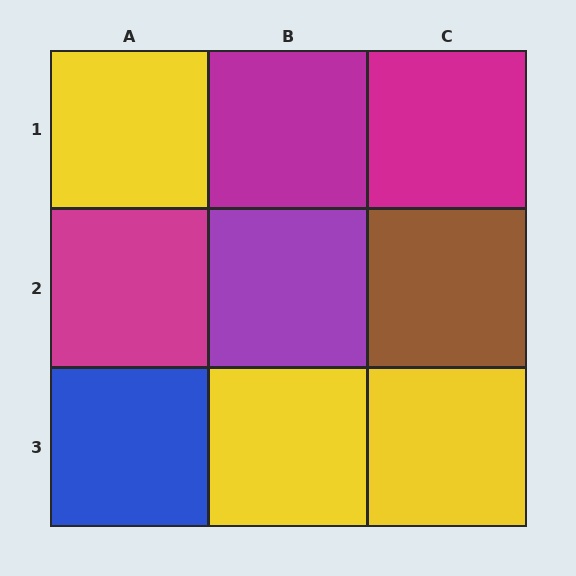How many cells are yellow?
3 cells are yellow.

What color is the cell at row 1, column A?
Yellow.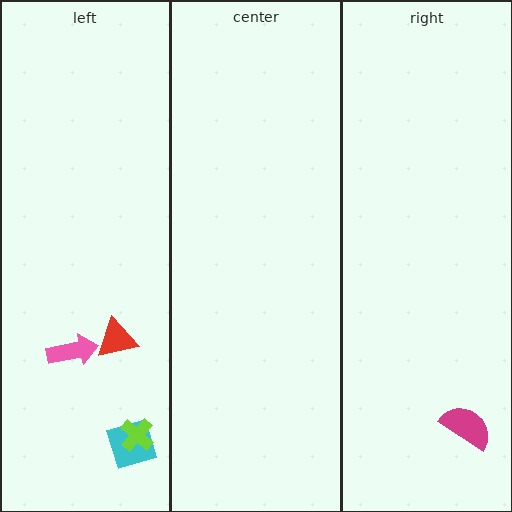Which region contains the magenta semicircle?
The right region.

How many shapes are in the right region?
1.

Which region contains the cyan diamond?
The left region.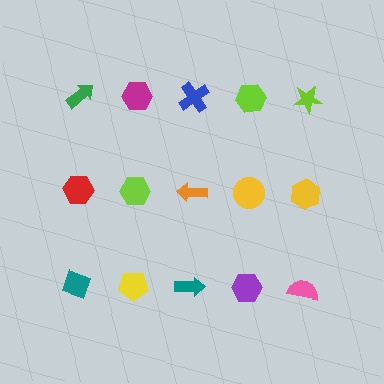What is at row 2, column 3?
An orange arrow.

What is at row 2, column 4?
A yellow circle.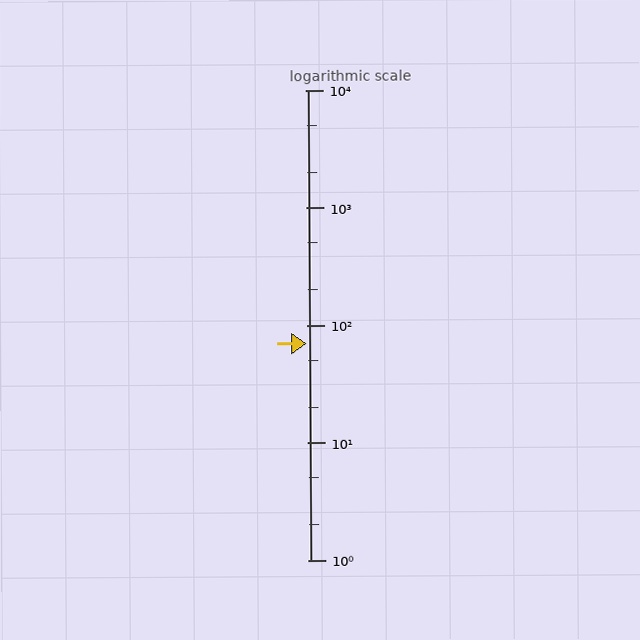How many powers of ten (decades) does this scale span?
The scale spans 4 decades, from 1 to 10000.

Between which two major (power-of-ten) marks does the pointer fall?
The pointer is between 10 and 100.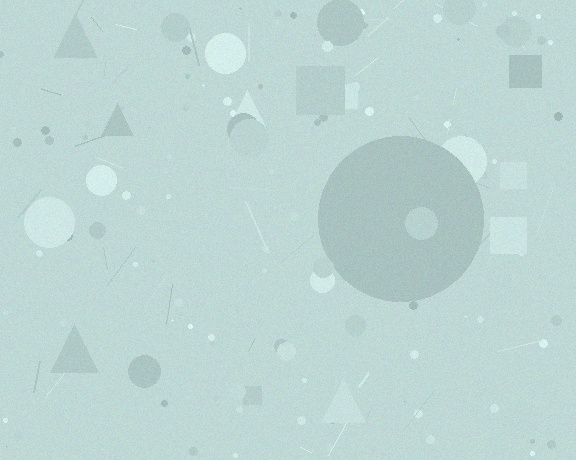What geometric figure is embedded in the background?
A circle is embedded in the background.